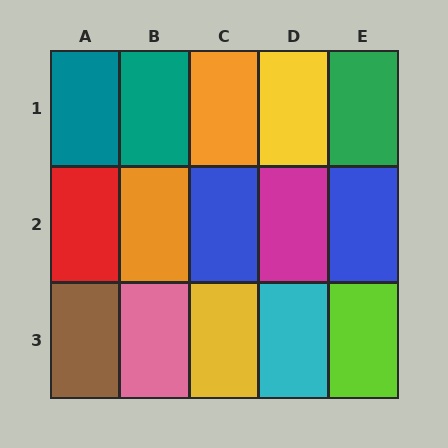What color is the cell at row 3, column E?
Lime.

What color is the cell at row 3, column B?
Pink.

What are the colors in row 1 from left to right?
Teal, teal, orange, yellow, green.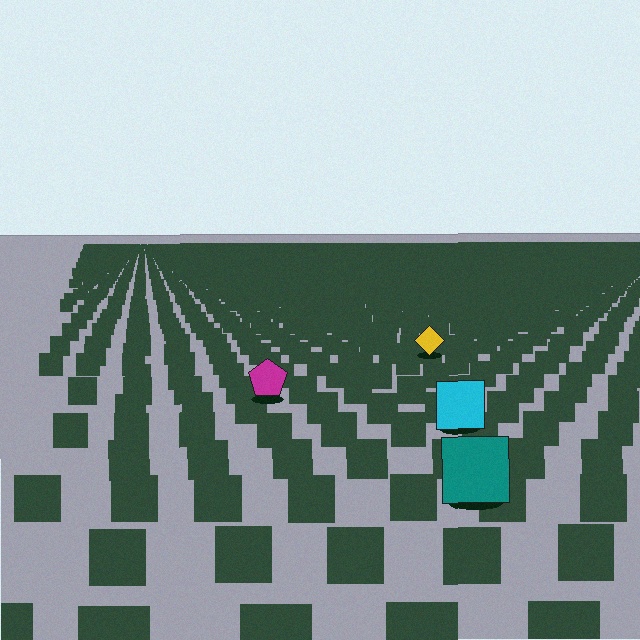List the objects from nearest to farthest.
From nearest to farthest: the teal square, the cyan square, the magenta pentagon, the yellow diamond.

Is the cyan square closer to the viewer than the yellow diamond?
Yes. The cyan square is closer — you can tell from the texture gradient: the ground texture is coarser near it.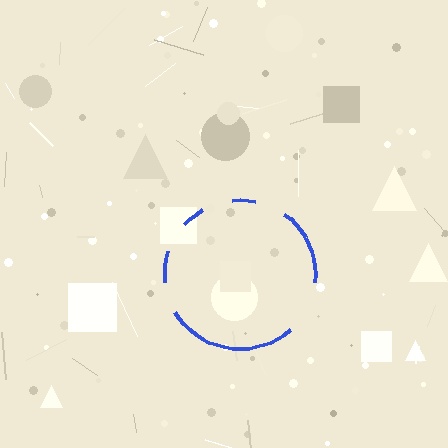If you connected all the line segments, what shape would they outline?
They would outline a circle.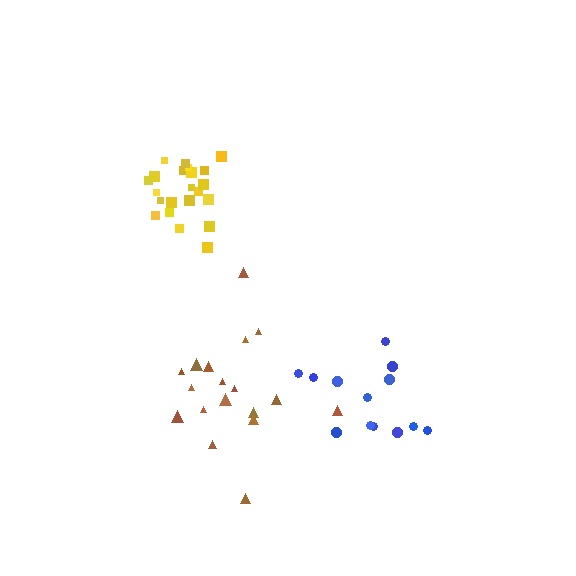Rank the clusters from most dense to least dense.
yellow, brown, blue.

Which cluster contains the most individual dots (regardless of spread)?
Yellow (22).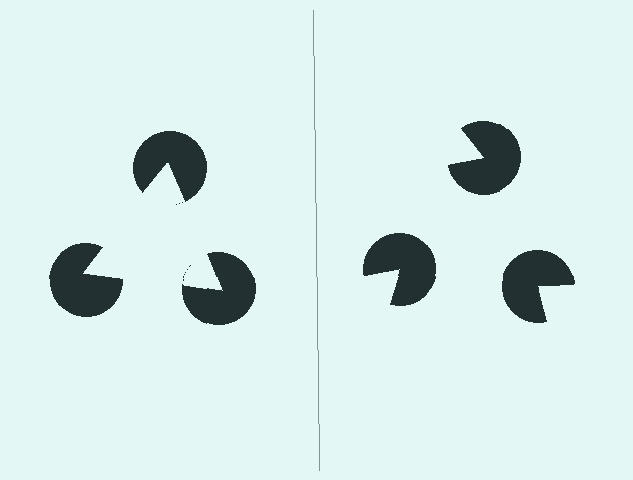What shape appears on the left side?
An illusory triangle.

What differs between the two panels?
The pac-man discs are positioned identically on both sides; only the wedge orientations differ. On the left they align to a triangle; on the right they are misaligned.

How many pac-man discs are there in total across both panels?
6 — 3 on each side.